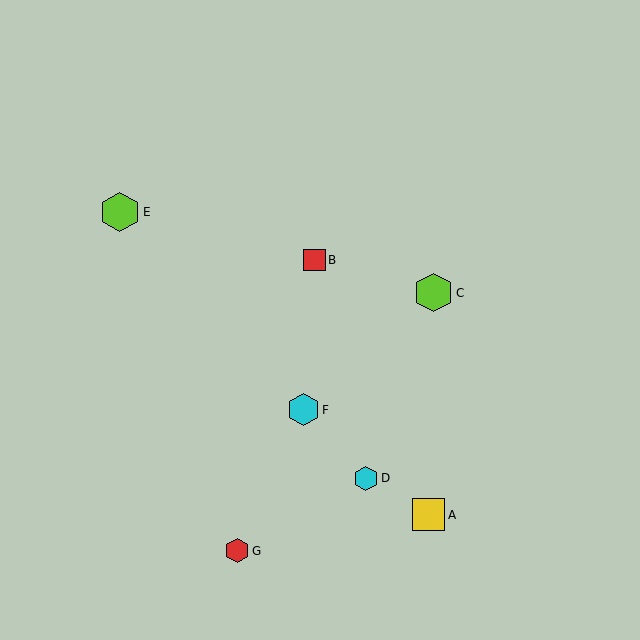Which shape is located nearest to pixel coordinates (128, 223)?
The lime hexagon (labeled E) at (120, 212) is nearest to that location.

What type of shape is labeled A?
Shape A is a yellow square.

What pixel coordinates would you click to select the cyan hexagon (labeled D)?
Click at (366, 478) to select the cyan hexagon D.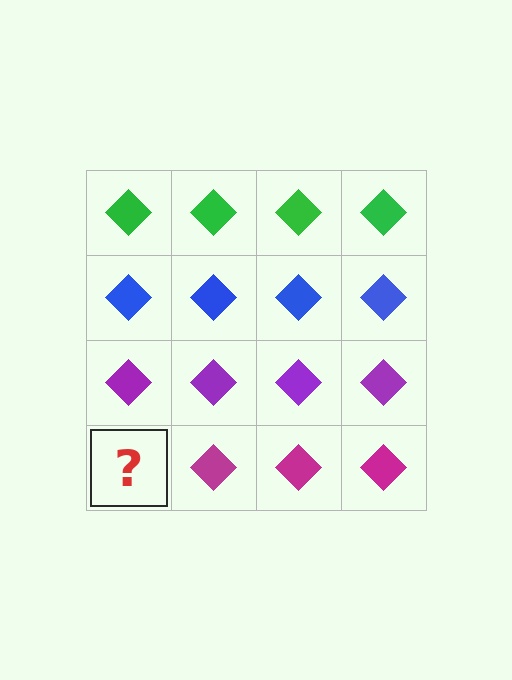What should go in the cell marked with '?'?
The missing cell should contain a magenta diamond.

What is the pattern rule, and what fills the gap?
The rule is that each row has a consistent color. The gap should be filled with a magenta diamond.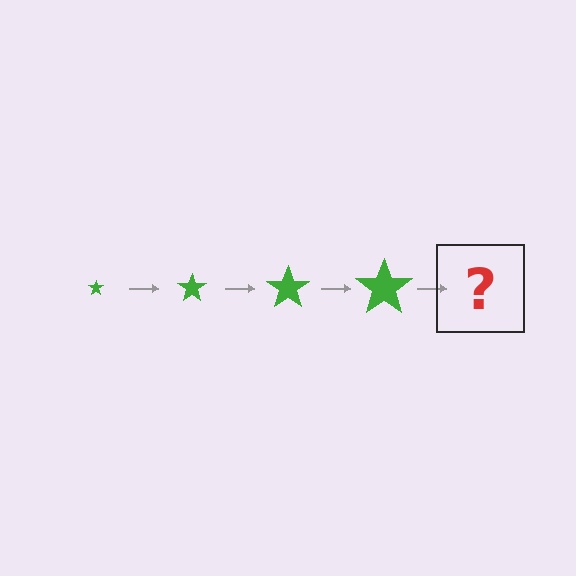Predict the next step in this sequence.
The next step is a green star, larger than the previous one.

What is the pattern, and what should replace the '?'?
The pattern is that the star gets progressively larger each step. The '?' should be a green star, larger than the previous one.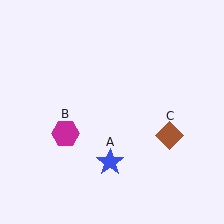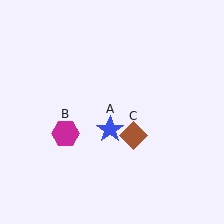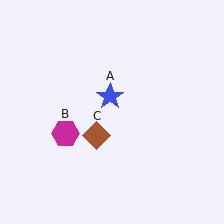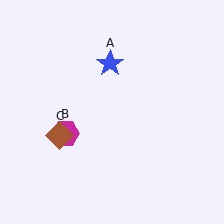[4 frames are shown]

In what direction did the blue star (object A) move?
The blue star (object A) moved up.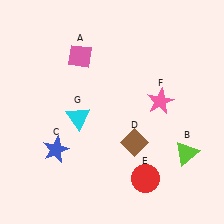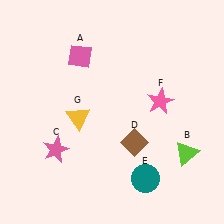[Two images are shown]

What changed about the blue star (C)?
In Image 1, C is blue. In Image 2, it changed to pink.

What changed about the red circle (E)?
In Image 1, E is red. In Image 2, it changed to teal.